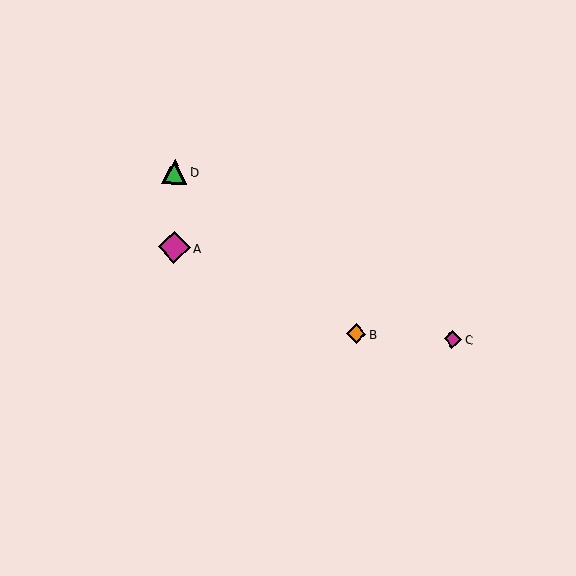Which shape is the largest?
The magenta diamond (labeled A) is the largest.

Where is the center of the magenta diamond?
The center of the magenta diamond is at (174, 247).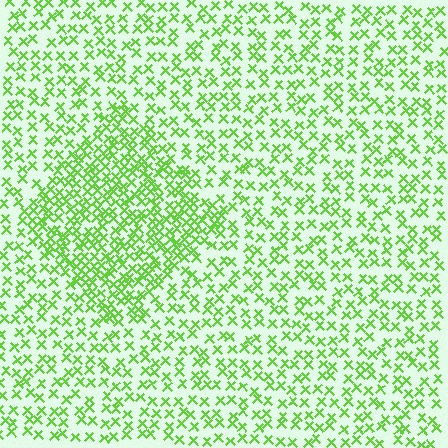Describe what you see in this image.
The image contains small lime elements arranged at two different densities. A diamond-shaped region is visible where the elements are more densely packed than the surrounding area.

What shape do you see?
I see a diamond.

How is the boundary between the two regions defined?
The boundary is defined by a change in element density (approximately 2.0x ratio). All elements are the same color, size, and shape.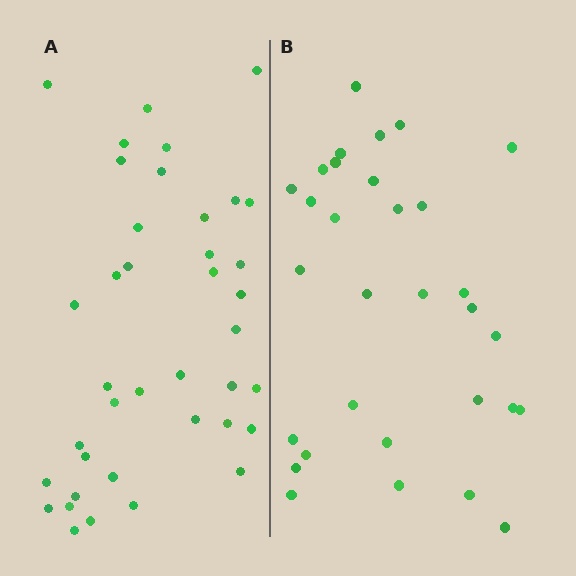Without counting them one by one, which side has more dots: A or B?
Region A (the left region) has more dots.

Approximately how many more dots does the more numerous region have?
Region A has roughly 8 or so more dots than region B.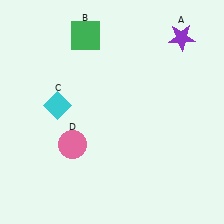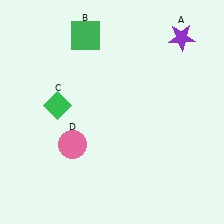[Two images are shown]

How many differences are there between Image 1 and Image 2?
There is 1 difference between the two images.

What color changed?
The diamond (C) changed from cyan in Image 1 to green in Image 2.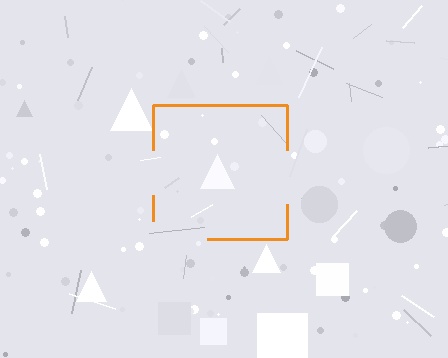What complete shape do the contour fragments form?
The contour fragments form a square.